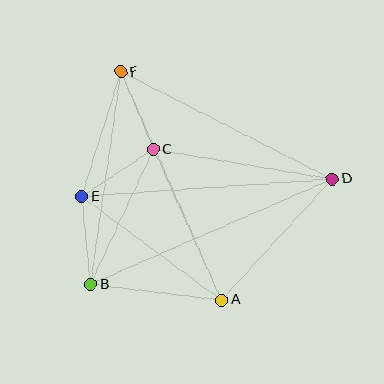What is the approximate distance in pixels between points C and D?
The distance between C and D is approximately 182 pixels.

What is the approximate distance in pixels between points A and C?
The distance between A and C is approximately 165 pixels.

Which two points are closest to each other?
Points C and F are closest to each other.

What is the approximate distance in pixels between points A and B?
The distance between A and B is approximately 132 pixels.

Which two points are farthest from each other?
Points B and D are farthest from each other.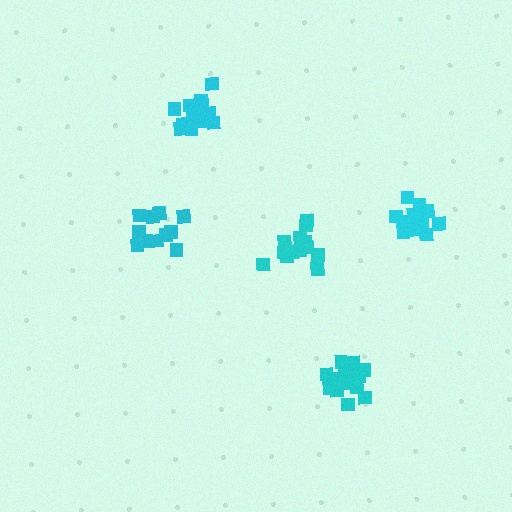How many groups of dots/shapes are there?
There are 5 groups.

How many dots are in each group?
Group 1: 11 dots, Group 2: 16 dots, Group 3: 16 dots, Group 4: 15 dots, Group 5: 16 dots (74 total).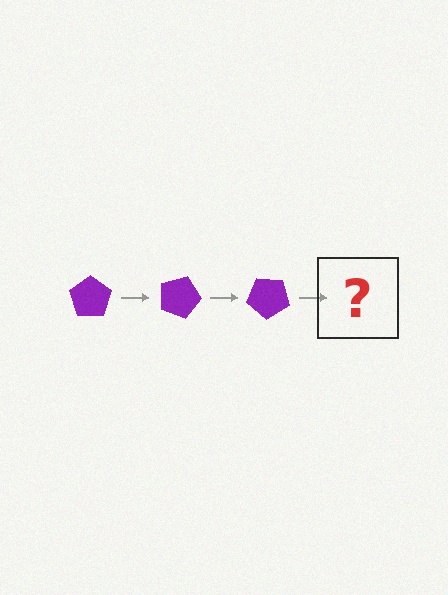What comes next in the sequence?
The next element should be a purple pentagon rotated 60 degrees.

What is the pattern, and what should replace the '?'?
The pattern is that the pentagon rotates 20 degrees each step. The '?' should be a purple pentagon rotated 60 degrees.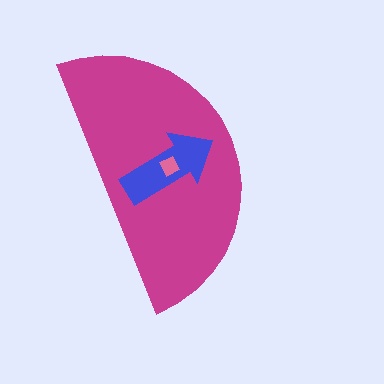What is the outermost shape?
The magenta semicircle.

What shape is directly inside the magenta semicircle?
The blue arrow.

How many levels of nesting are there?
3.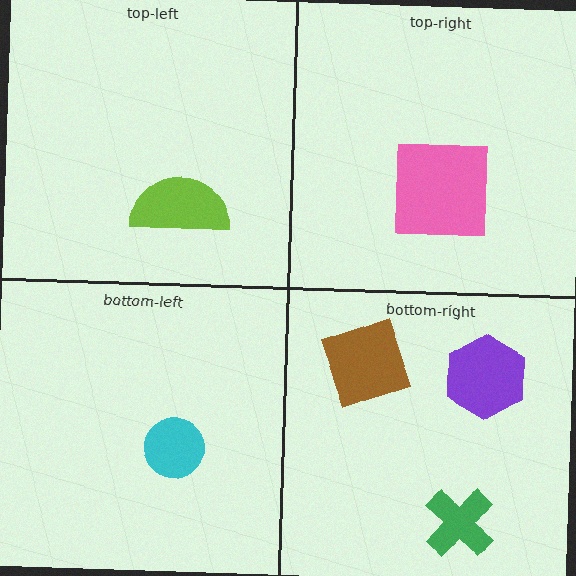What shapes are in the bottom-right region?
The brown diamond, the green cross, the purple hexagon.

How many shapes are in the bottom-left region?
1.